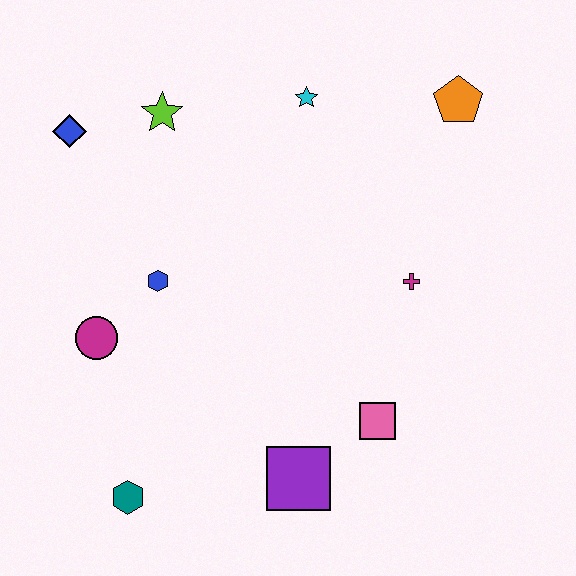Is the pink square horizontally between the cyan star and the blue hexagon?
No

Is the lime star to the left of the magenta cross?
Yes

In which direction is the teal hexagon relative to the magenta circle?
The teal hexagon is below the magenta circle.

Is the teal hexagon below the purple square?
Yes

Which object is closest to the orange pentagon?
The cyan star is closest to the orange pentagon.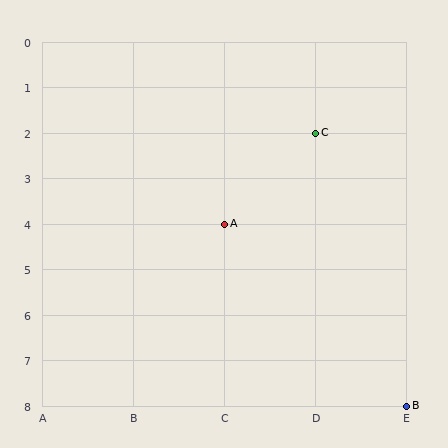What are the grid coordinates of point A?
Point A is at grid coordinates (C, 4).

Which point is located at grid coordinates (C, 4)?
Point A is at (C, 4).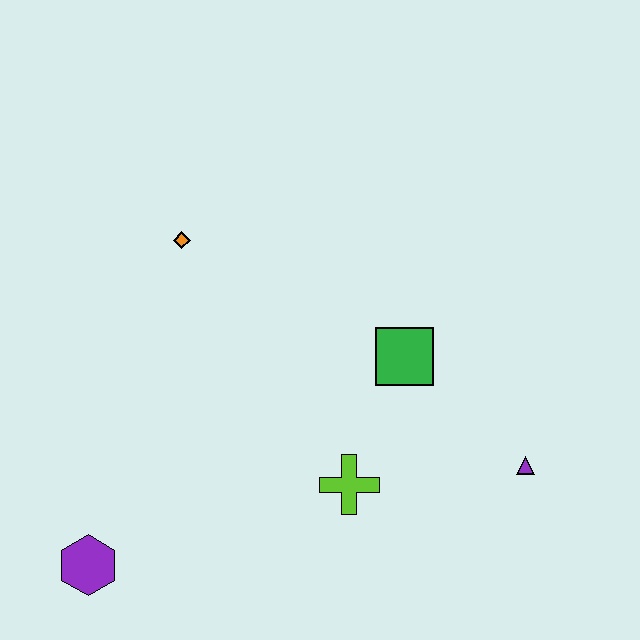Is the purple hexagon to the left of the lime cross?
Yes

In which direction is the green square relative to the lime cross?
The green square is above the lime cross.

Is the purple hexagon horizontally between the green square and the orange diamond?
No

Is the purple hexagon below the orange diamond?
Yes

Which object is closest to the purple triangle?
The green square is closest to the purple triangle.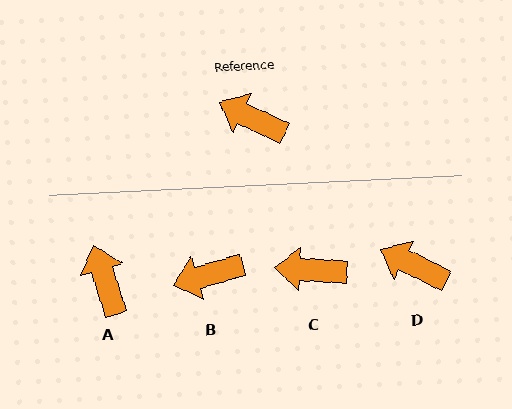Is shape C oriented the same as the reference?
No, it is off by about 22 degrees.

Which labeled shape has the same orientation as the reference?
D.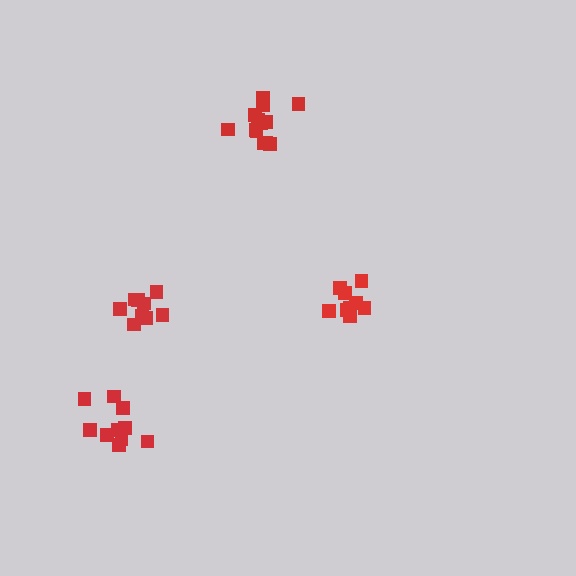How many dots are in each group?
Group 1: 10 dots, Group 2: 13 dots, Group 3: 9 dots, Group 4: 9 dots (41 total).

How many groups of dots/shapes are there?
There are 4 groups.